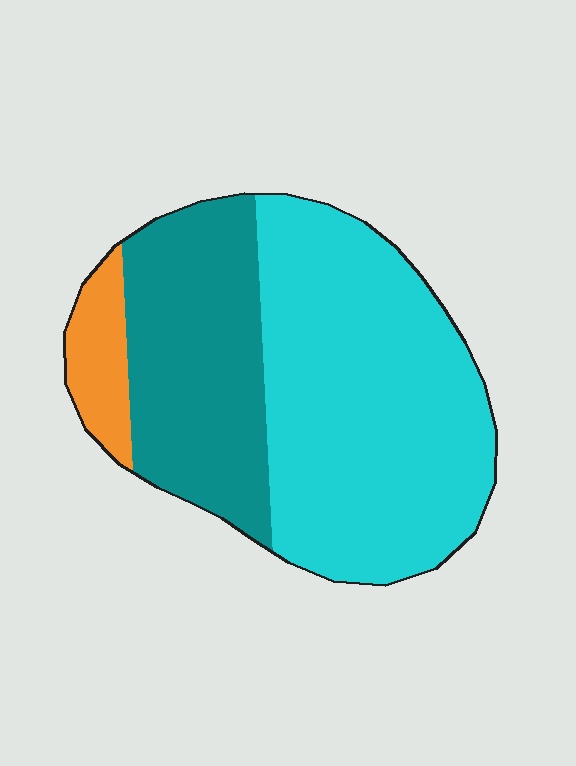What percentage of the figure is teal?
Teal covers roughly 35% of the figure.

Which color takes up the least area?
Orange, at roughly 10%.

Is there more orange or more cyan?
Cyan.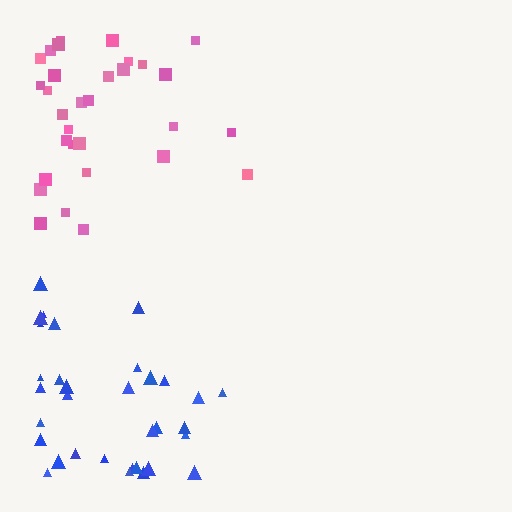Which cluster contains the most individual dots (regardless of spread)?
Blue (33).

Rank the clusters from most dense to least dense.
blue, pink.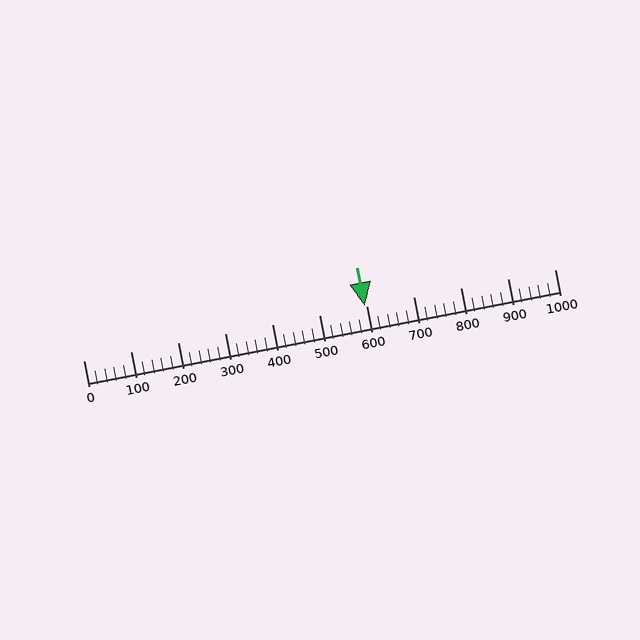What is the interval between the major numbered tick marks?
The major tick marks are spaced 100 units apart.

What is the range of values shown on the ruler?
The ruler shows values from 0 to 1000.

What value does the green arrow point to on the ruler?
The green arrow points to approximately 596.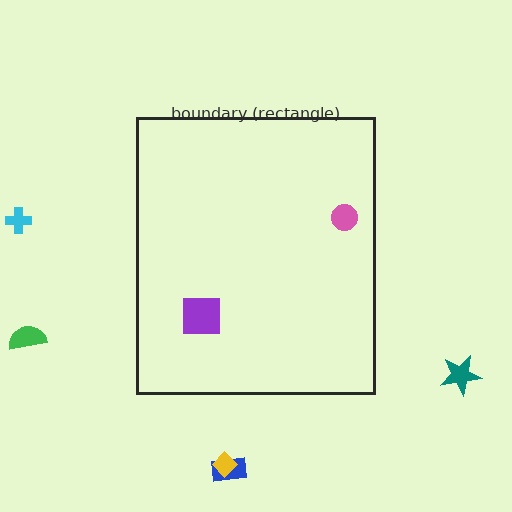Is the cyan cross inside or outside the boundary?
Outside.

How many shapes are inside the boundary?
2 inside, 5 outside.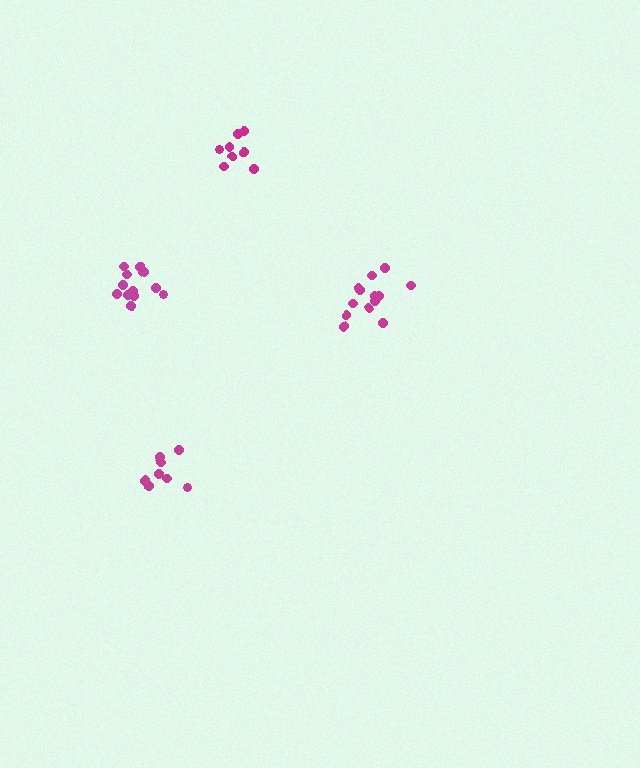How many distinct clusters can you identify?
There are 4 distinct clusters.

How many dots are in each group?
Group 1: 13 dots, Group 2: 8 dots, Group 3: 8 dots, Group 4: 13 dots (42 total).